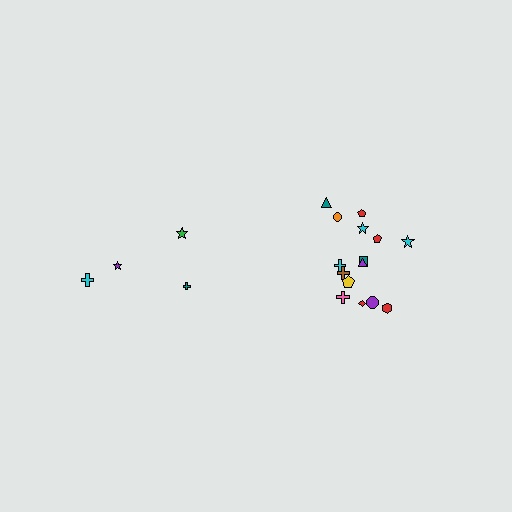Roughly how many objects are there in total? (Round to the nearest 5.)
Roughly 20 objects in total.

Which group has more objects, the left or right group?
The right group.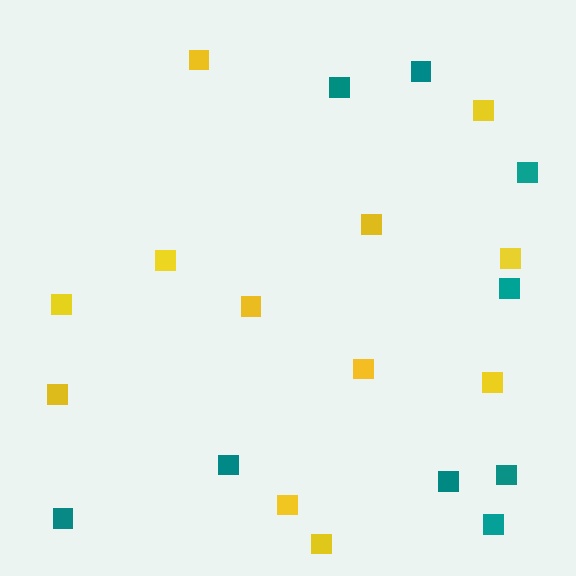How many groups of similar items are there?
There are 2 groups: one group of yellow squares (12) and one group of teal squares (9).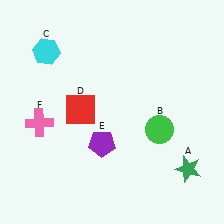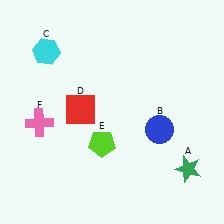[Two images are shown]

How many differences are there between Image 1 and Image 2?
There are 2 differences between the two images.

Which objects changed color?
B changed from green to blue. E changed from purple to lime.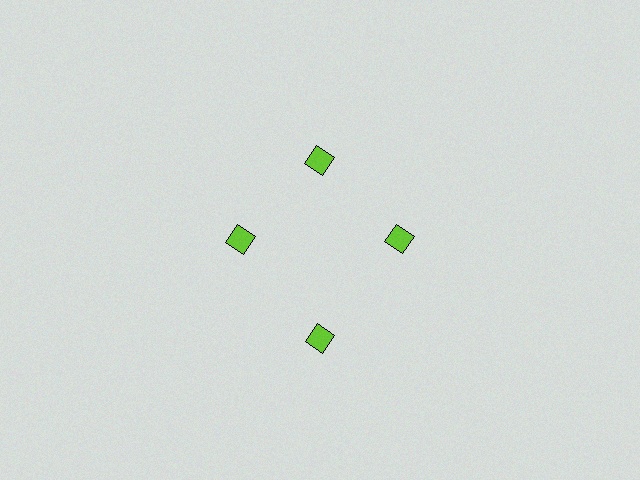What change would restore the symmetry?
The symmetry would be restored by moving it inward, back onto the ring so that all 4 diamonds sit at equal angles and equal distance from the center.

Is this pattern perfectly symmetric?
No. The 4 lime diamonds are arranged in a ring, but one element near the 6 o'clock position is pushed outward from the center, breaking the 4-fold rotational symmetry.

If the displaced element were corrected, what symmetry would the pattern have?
It would have 4-fold rotational symmetry — the pattern would map onto itself every 90 degrees.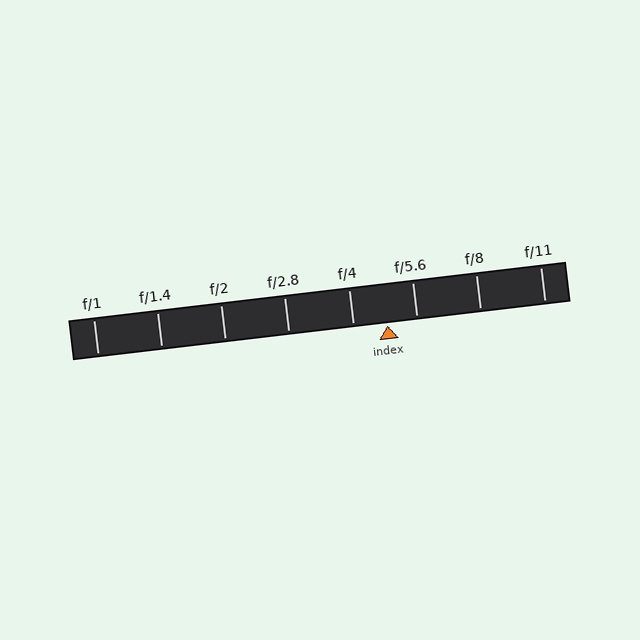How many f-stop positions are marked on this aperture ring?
There are 8 f-stop positions marked.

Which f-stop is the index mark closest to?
The index mark is closest to f/5.6.